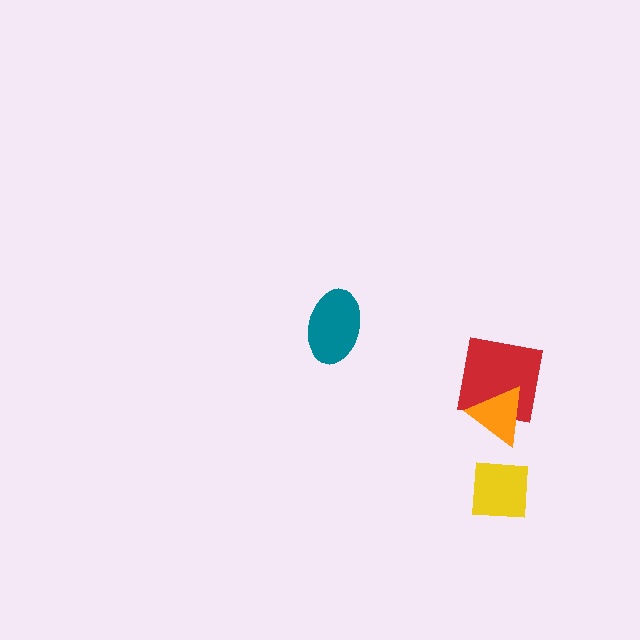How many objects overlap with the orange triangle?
1 object overlaps with the orange triangle.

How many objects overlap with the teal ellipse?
0 objects overlap with the teal ellipse.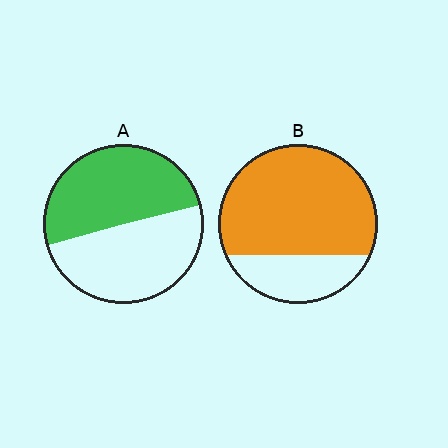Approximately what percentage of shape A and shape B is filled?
A is approximately 50% and B is approximately 75%.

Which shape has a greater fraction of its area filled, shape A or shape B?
Shape B.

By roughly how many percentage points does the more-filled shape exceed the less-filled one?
By roughly 25 percentage points (B over A).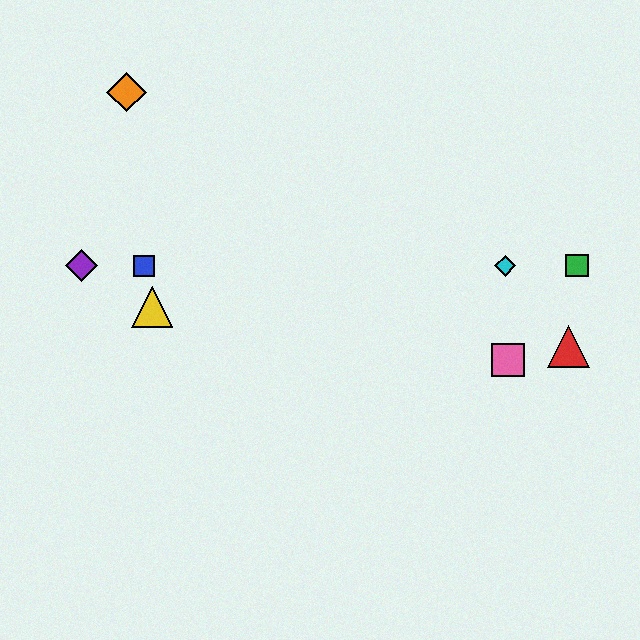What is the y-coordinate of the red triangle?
The red triangle is at y≈346.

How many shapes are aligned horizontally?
4 shapes (the blue square, the green square, the purple diamond, the cyan diamond) are aligned horizontally.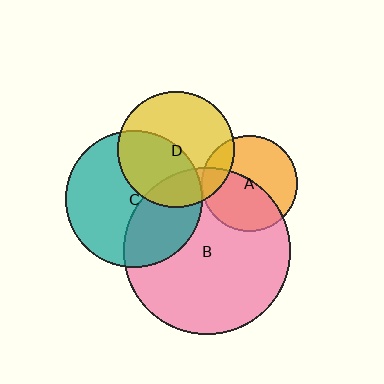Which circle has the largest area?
Circle B (pink).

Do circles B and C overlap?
Yes.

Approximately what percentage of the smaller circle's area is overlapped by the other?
Approximately 35%.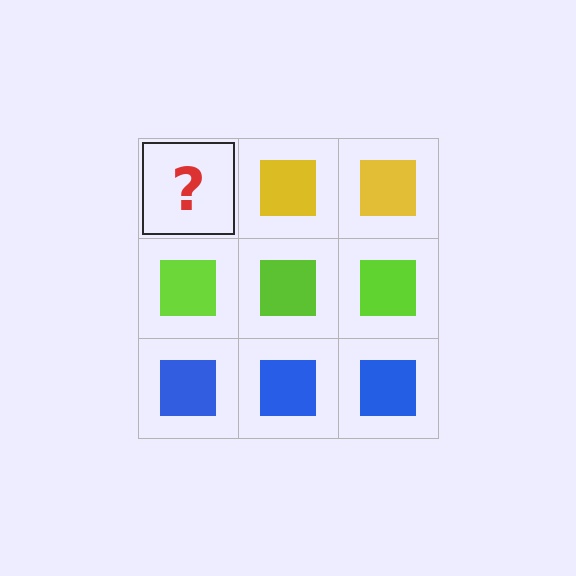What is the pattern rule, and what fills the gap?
The rule is that each row has a consistent color. The gap should be filled with a yellow square.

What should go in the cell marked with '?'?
The missing cell should contain a yellow square.